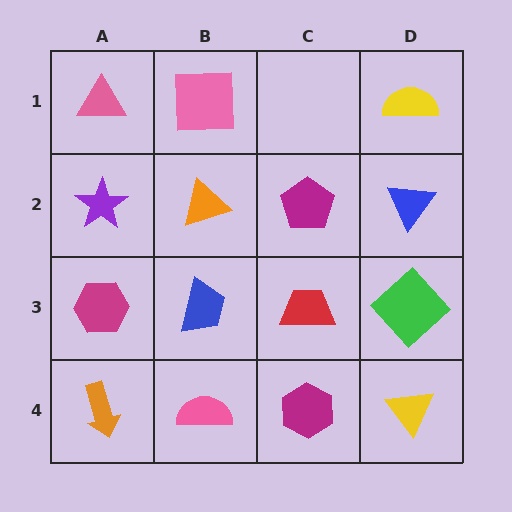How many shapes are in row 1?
3 shapes.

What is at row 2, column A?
A purple star.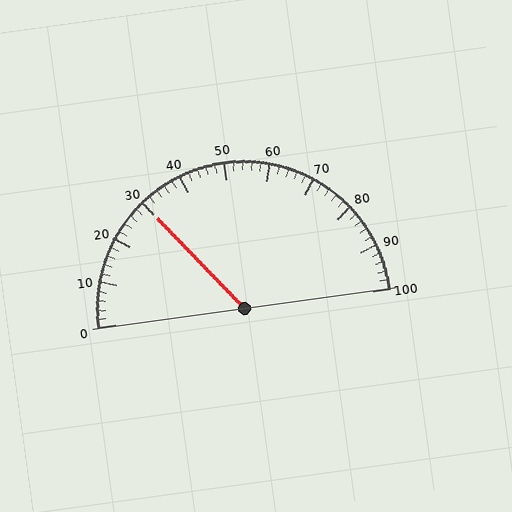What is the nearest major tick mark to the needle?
The nearest major tick mark is 30.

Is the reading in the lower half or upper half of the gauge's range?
The reading is in the lower half of the range (0 to 100).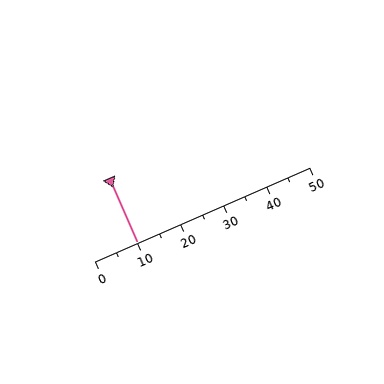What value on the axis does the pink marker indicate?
The marker indicates approximately 10.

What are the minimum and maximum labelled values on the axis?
The axis runs from 0 to 50.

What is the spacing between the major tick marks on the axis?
The major ticks are spaced 10 apart.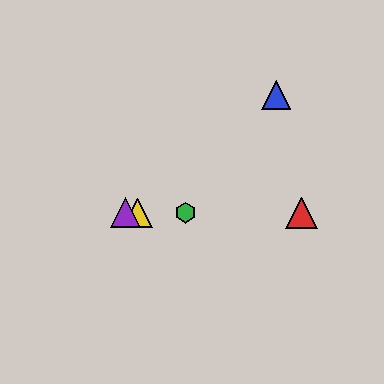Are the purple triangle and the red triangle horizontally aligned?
Yes, both are at y≈213.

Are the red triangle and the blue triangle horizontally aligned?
No, the red triangle is at y≈213 and the blue triangle is at y≈95.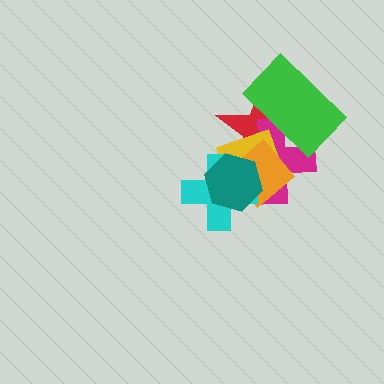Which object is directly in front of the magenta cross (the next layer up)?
The yellow rectangle is directly in front of the magenta cross.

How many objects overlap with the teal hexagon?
5 objects overlap with the teal hexagon.